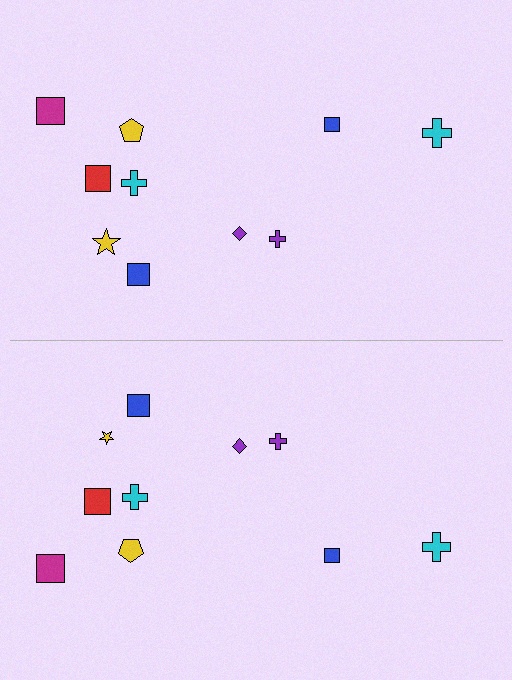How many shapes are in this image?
There are 20 shapes in this image.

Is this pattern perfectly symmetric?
No, the pattern is not perfectly symmetric. The yellow star on the bottom side has a different size than its mirror counterpart.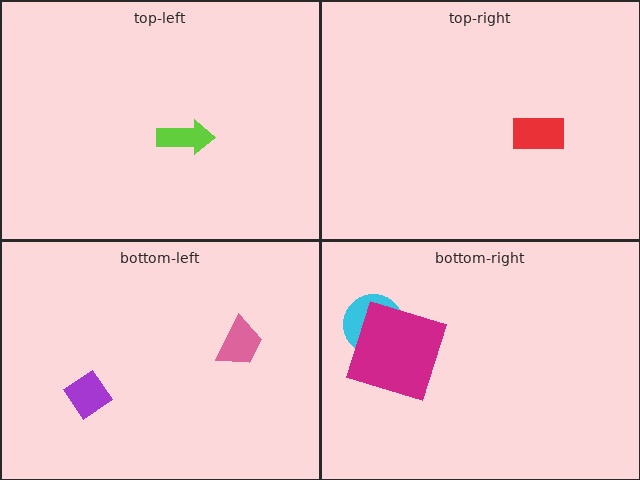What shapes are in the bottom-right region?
The cyan circle, the magenta square.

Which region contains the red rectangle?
The top-right region.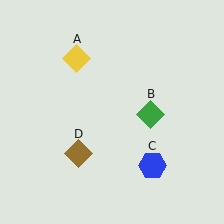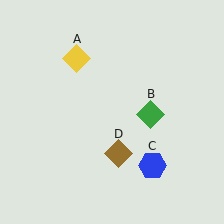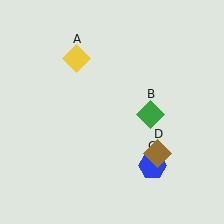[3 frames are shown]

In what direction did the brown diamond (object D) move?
The brown diamond (object D) moved right.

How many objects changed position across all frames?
1 object changed position: brown diamond (object D).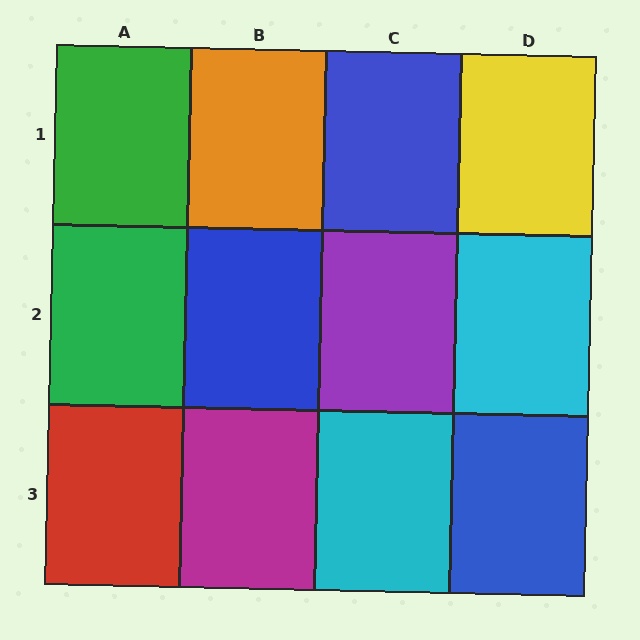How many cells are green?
2 cells are green.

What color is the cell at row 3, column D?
Blue.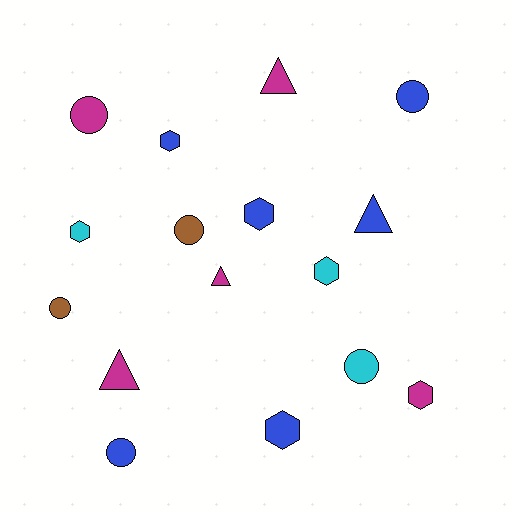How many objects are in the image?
There are 16 objects.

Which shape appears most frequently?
Hexagon, with 6 objects.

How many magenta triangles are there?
There are 3 magenta triangles.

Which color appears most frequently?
Blue, with 6 objects.